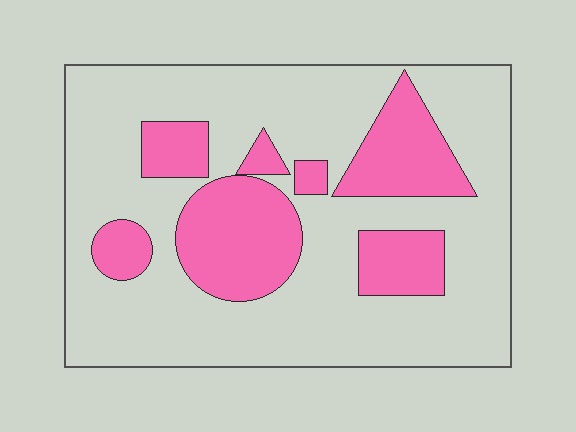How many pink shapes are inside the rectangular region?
7.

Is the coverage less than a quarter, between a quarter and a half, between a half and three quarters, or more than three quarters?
Between a quarter and a half.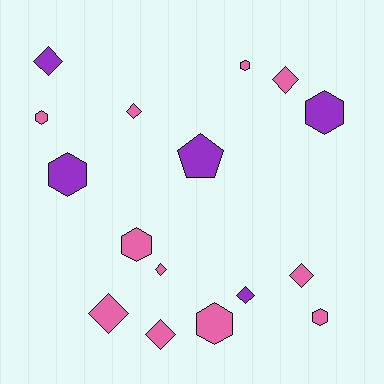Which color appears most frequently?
Pink, with 11 objects.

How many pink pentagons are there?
There are no pink pentagons.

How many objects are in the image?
There are 16 objects.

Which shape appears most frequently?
Diamond, with 8 objects.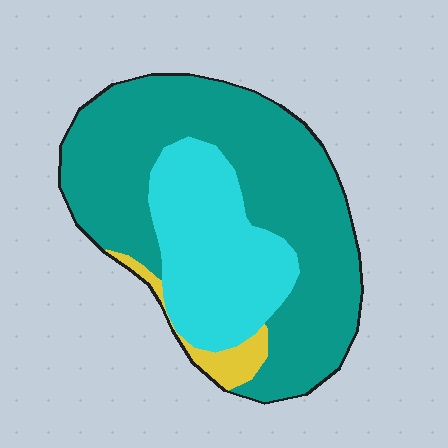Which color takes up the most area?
Teal, at roughly 65%.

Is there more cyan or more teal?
Teal.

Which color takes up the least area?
Yellow, at roughly 5%.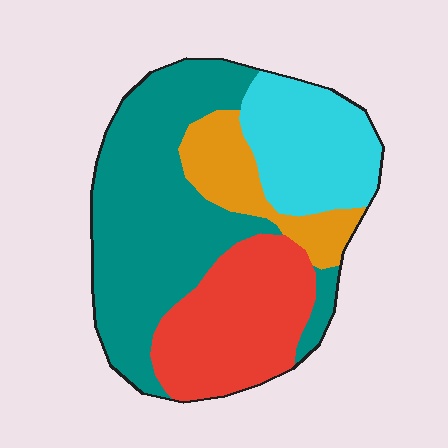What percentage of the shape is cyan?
Cyan takes up about one fifth (1/5) of the shape.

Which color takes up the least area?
Orange, at roughly 10%.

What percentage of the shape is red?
Red covers about 25% of the shape.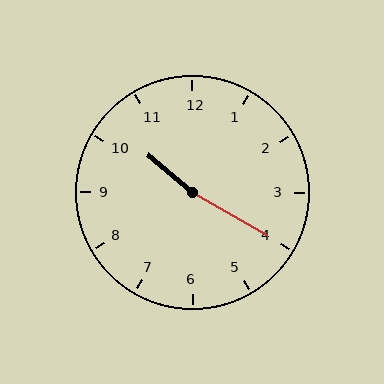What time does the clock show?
10:20.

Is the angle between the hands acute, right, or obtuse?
It is obtuse.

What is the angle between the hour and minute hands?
Approximately 170 degrees.